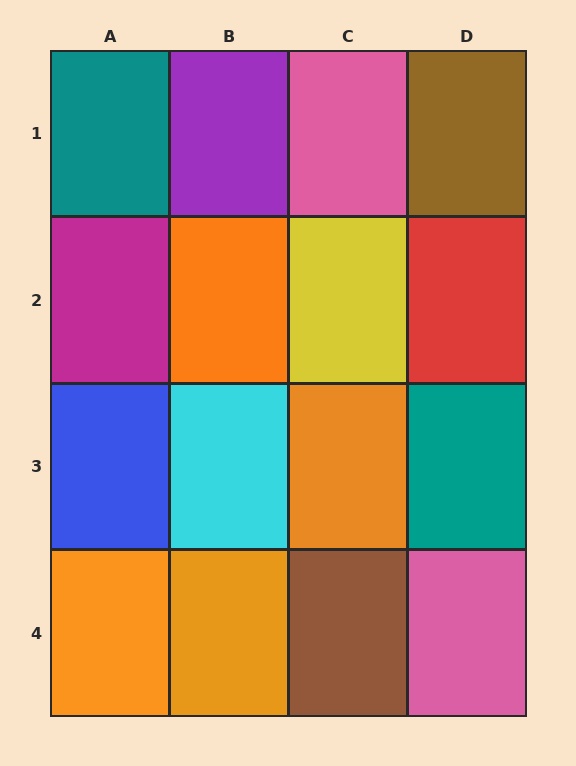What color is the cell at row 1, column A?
Teal.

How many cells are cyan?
1 cell is cyan.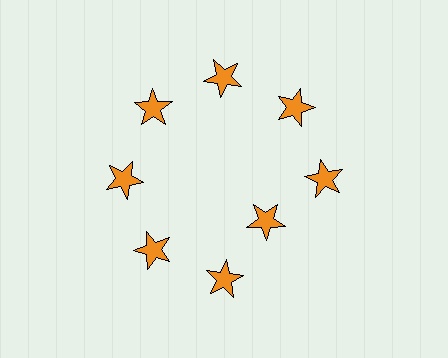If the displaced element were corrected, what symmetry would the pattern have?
It would have 8-fold rotational symmetry — the pattern would map onto itself every 45 degrees.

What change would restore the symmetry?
The symmetry would be restored by moving it outward, back onto the ring so that all 8 stars sit at equal angles and equal distance from the center.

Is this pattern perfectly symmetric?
No. The 8 orange stars are arranged in a ring, but one element near the 4 o'clock position is pulled inward toward the center, breaking the 8-fold rotational symmetry.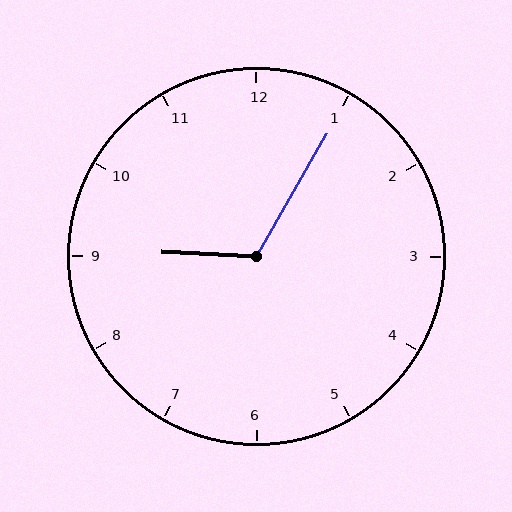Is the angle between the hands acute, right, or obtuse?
It is obtuse.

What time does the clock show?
9:05.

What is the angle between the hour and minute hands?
Approximately 118 degrees.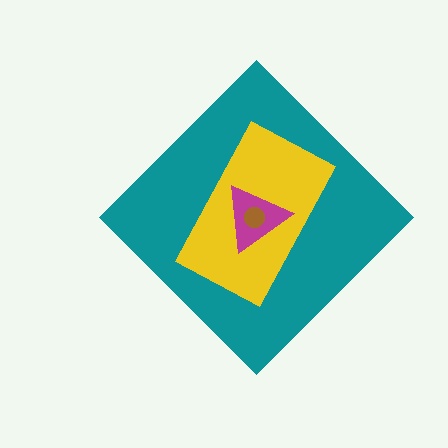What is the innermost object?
The brown circle.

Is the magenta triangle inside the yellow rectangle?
Yes.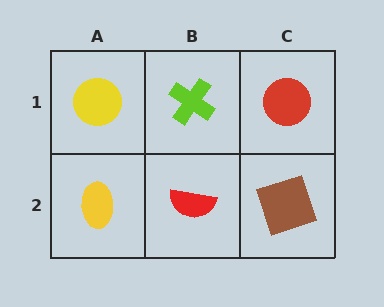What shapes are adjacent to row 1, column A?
A yellow ellipse (row 2, column A), a lime cross (row 1, column B).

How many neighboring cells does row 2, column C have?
2.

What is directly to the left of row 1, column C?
A lime cross.